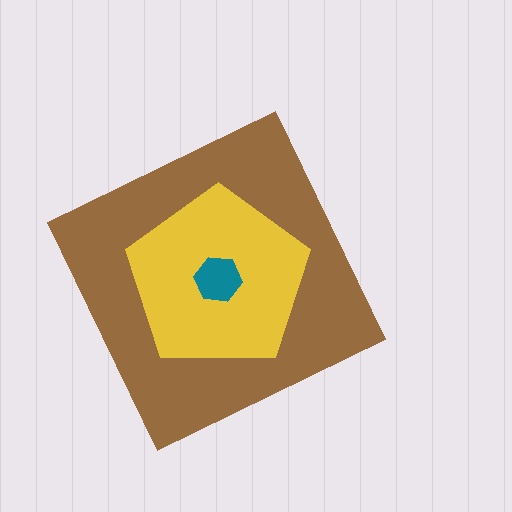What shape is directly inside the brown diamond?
The yellow pentagon.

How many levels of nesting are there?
3.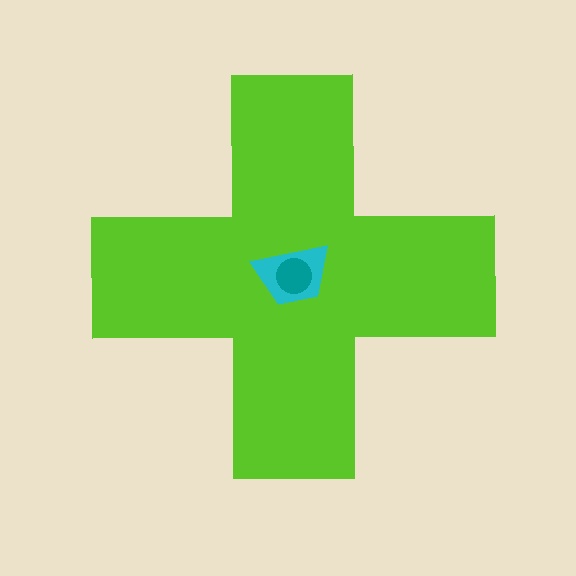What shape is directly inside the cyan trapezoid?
The teal circle.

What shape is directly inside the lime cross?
The cyan trapezoid.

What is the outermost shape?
The lime cross.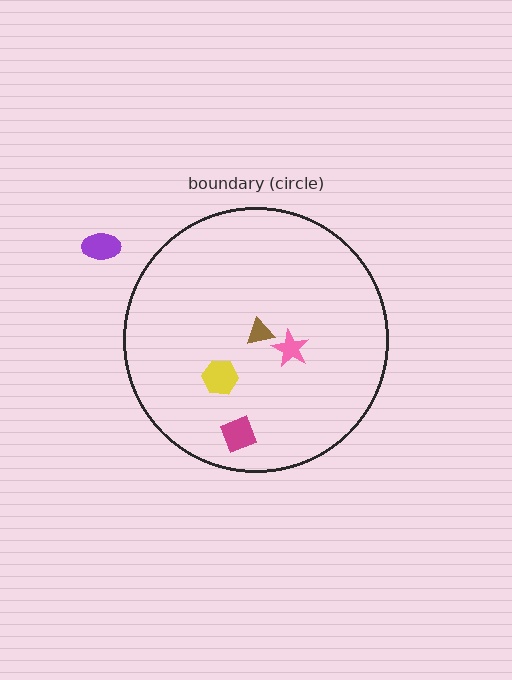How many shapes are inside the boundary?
4 inside, 1 outside.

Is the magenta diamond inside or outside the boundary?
Inside.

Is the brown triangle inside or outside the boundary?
Inside.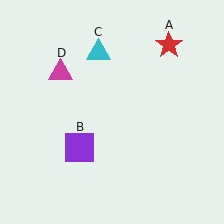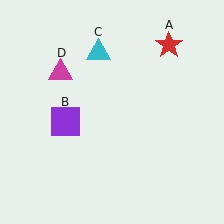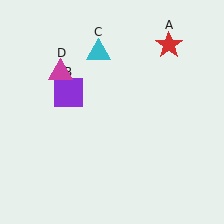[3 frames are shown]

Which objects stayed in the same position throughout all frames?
Red star (object A) and cyan triangle (object C) and magenta triangle (object D) remained stationary.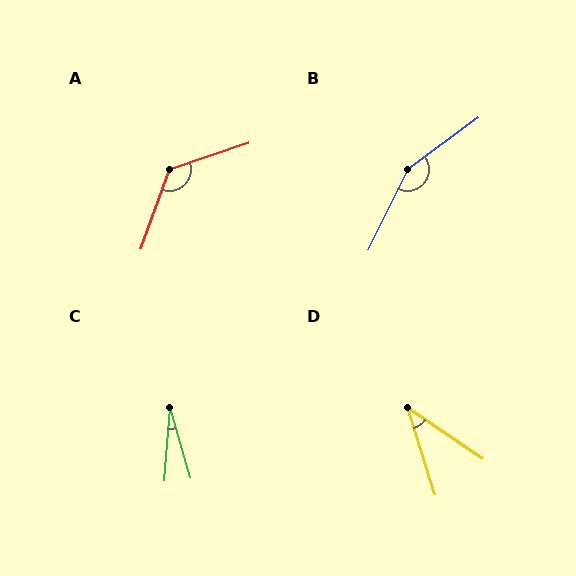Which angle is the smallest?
C, at approximately 20 degrees.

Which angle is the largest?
B, at approximately 152 degrees.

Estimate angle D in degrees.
Approximately 39 degrees.